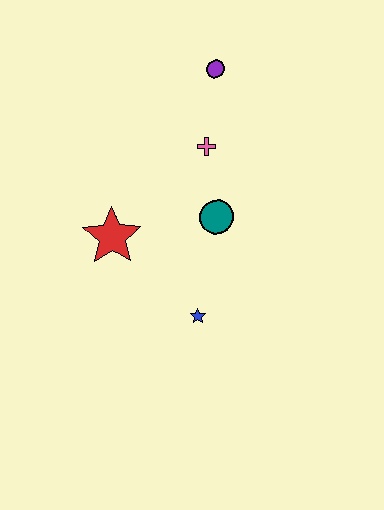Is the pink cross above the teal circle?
Yes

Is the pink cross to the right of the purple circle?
No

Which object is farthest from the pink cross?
The blue star is farthest from the pink cross.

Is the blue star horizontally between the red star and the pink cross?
Yes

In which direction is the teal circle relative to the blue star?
The teal circle is above the blue star.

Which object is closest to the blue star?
The teal circle is closest to the blue star.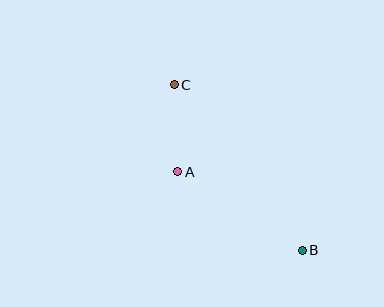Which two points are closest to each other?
Points A and C are closest to each other.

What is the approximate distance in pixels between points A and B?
The distance between A and B is approximately 147 pixels.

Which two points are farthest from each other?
Points B and C are farthest from each other.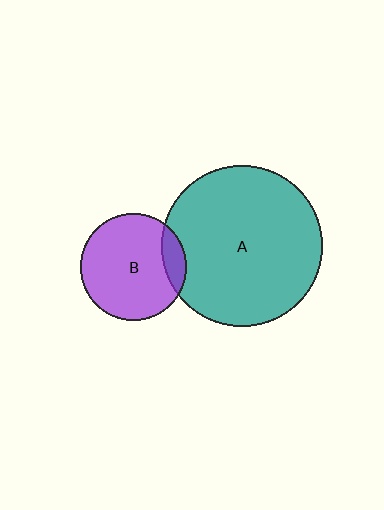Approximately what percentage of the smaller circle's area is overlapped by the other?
Approximately 15%.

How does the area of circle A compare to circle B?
Approximately 2.3 times.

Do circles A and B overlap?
Yes.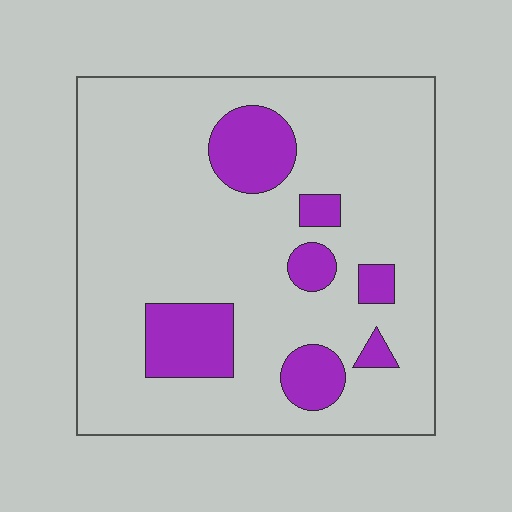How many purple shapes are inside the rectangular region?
7.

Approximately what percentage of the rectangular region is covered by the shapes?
Approximately 15%.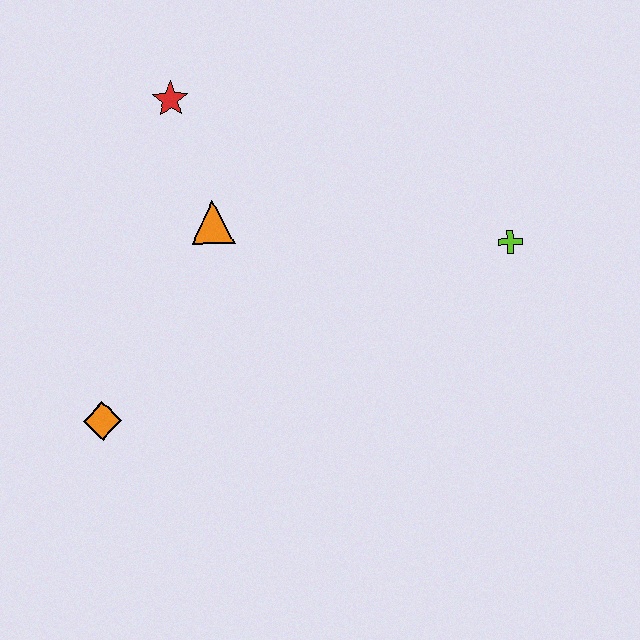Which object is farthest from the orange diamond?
The lime cross is farthest from the orange diamond.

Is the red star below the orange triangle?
No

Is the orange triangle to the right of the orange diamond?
Yes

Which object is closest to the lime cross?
The orange triangle is closest to the lime cross.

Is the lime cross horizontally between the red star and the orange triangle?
No